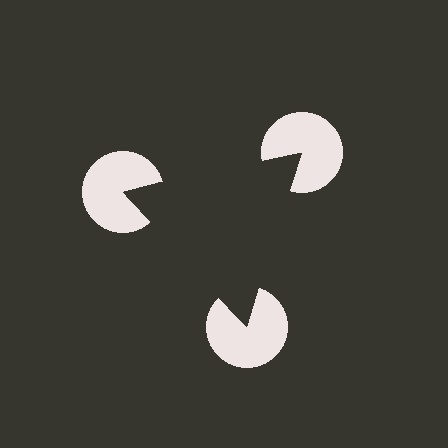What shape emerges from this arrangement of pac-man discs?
An illusory triangle — its edges are inferred from the aligned wedge cuts in the pac-man discs, not physically drawn.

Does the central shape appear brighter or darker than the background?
It typically appears slightly darker than the background, even though no actual brightness change is drawn.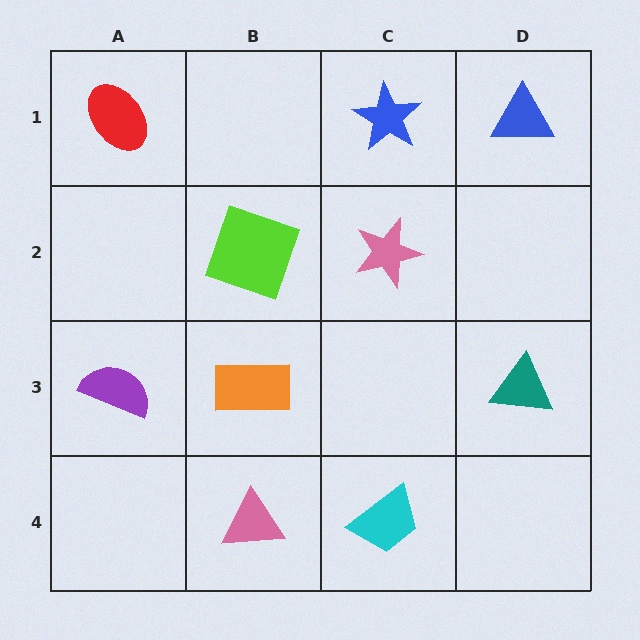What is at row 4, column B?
A pink triangle.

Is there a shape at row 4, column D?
No, that cell is empty.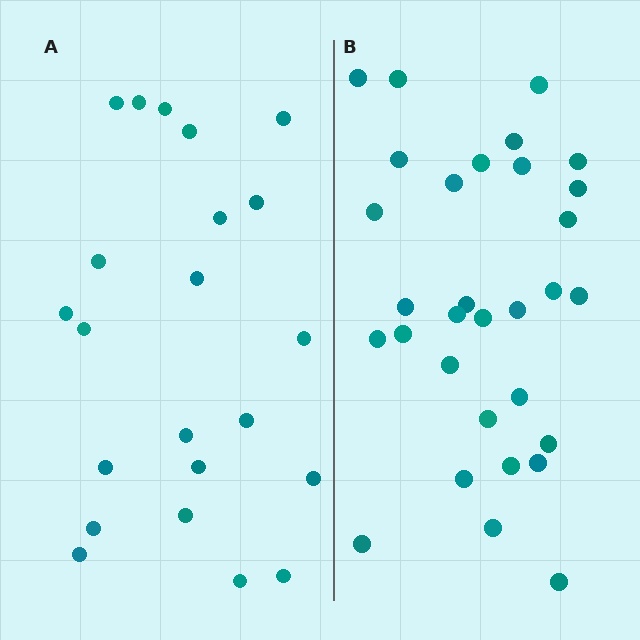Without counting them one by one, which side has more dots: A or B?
Region B (the right region) has more dots.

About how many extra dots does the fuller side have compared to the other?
Region B has roughly 8 or so more dots than region A.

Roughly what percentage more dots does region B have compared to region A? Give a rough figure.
About 40% more.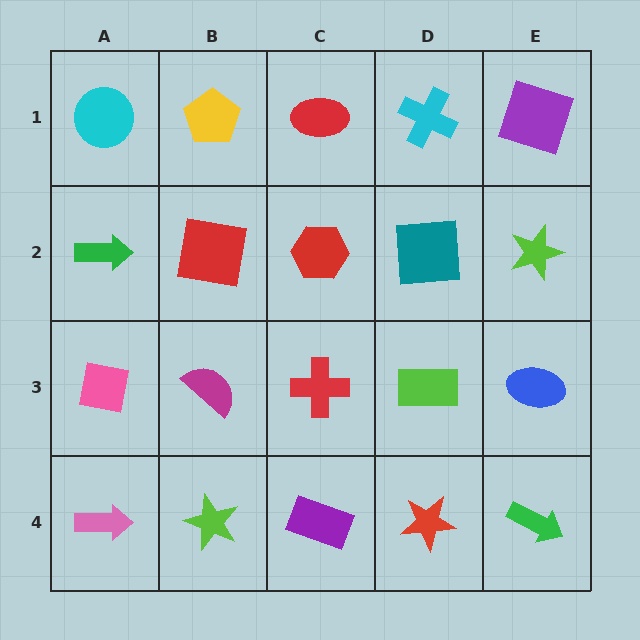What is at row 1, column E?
A purple square.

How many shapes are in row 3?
5 shapes.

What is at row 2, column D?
A teal square.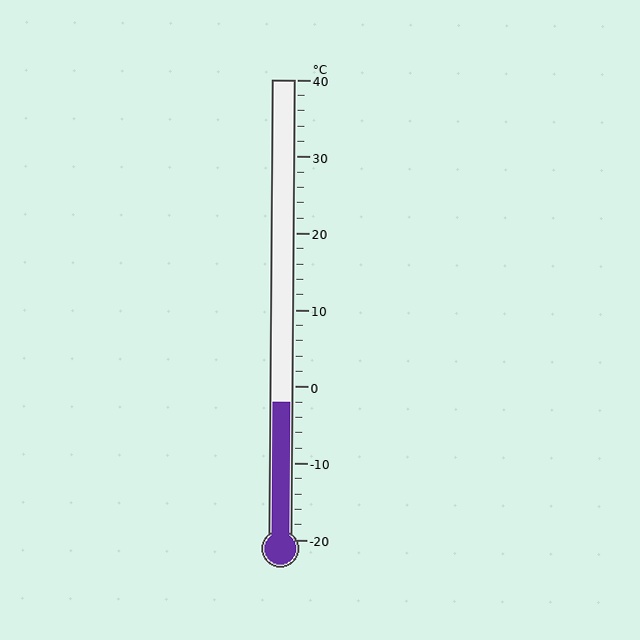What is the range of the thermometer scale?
The thermometer scale ranges from -20°C to 40°C.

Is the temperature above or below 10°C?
The temperature is below 10°C.